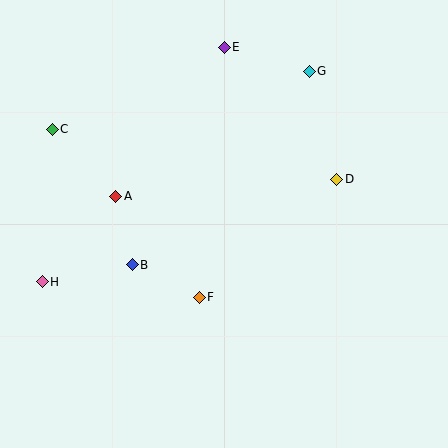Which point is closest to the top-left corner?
Point C is closest to the top-left corner.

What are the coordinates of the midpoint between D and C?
The midpoint between D and C is at (194, 154).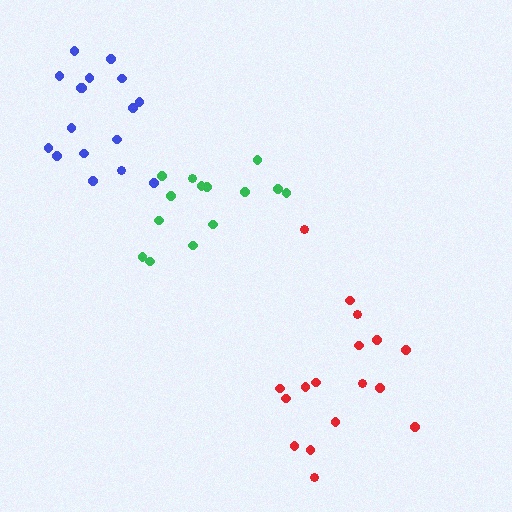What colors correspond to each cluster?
The clusters are colored: green, blue, red.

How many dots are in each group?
Group 1: 14 dots, Group 2: 17 dots, Group 3: 17 dots (48 total).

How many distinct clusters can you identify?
There are 3 distinct clusters.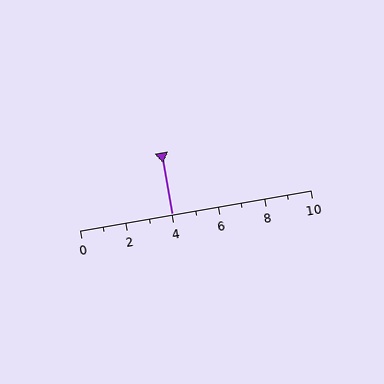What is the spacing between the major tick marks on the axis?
The major ticks are spaced 2 apart.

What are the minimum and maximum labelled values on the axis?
The axis runs from 0 to 10.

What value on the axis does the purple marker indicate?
The marker indicates approximately 4.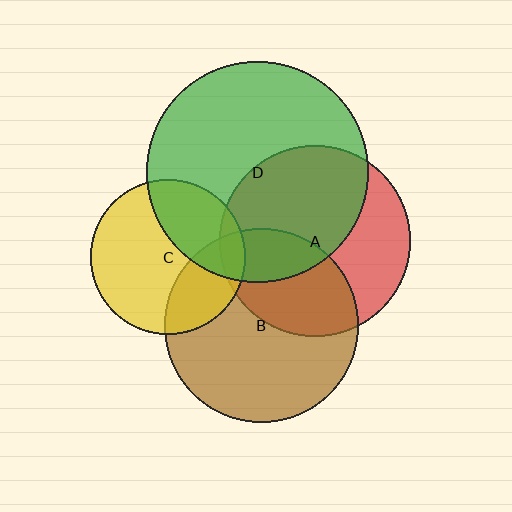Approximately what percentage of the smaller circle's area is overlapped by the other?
Approximately 40%.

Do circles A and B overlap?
Yes.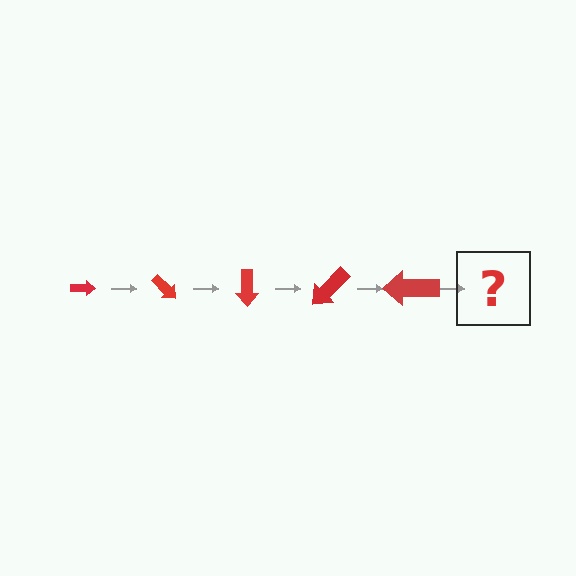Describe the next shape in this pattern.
It should be an arrow, larger than the previous one and rotated 225 degrees from the start.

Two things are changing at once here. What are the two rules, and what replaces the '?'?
The two rules are that the arrow grows larger each step and it rotates 45 degrees each step. The '?' should be an arrow, larger than the previous one and rotated 225 degrees from the start.